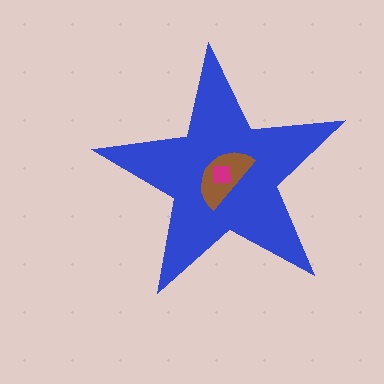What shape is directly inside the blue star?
The brown semicircle.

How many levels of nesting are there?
3.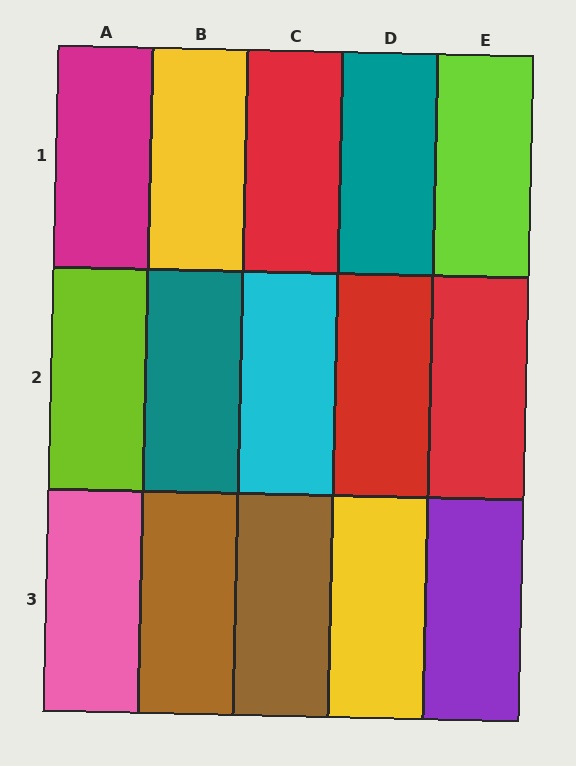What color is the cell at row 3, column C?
Brown.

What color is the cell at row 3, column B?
Brown.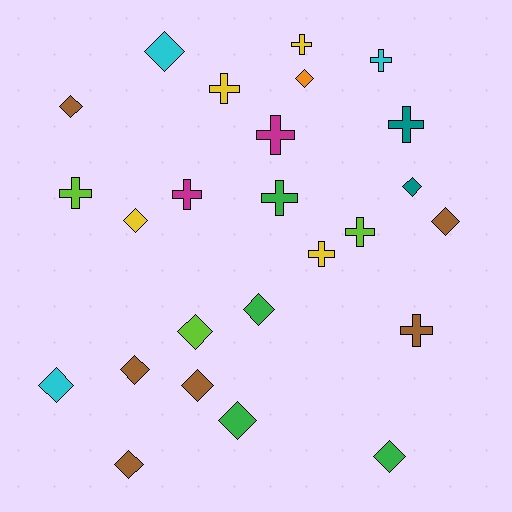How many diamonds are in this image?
There are 14 diamonds.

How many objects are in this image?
There are 25 objects.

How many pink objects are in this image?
There are no pink objects.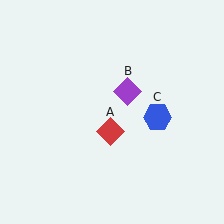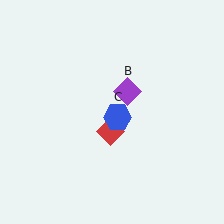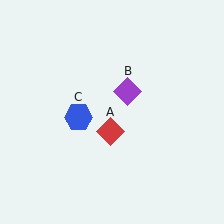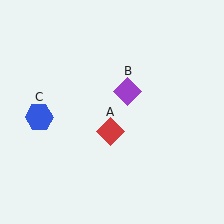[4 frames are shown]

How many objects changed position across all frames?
1 object changed position: blue hexagon (object C).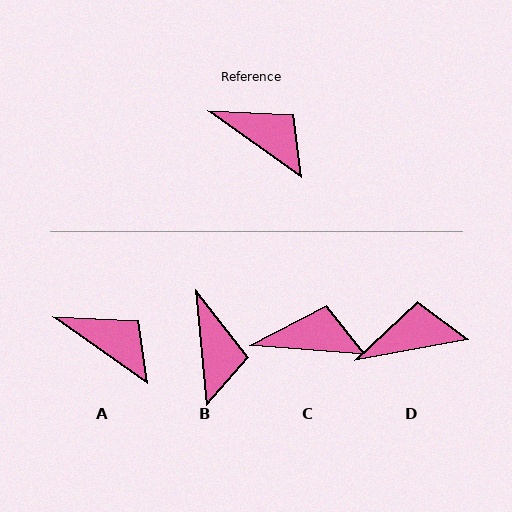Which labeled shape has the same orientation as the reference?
A.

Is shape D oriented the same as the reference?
No, it is off by about 46 degrees.